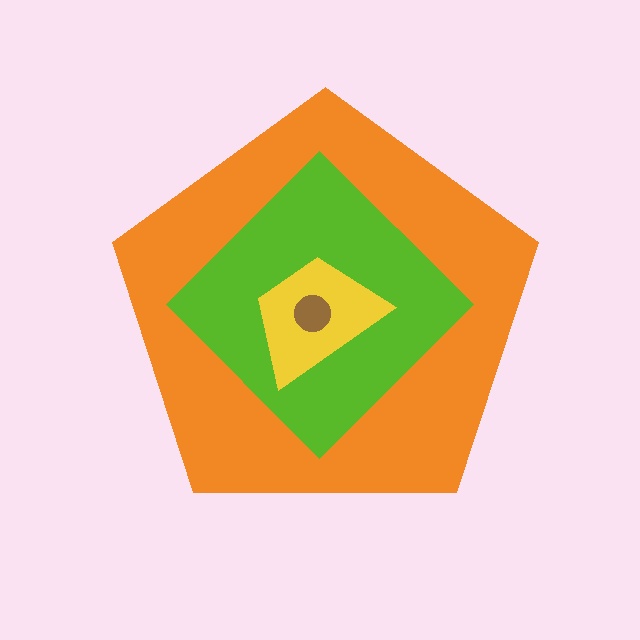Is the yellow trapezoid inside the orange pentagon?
Yes.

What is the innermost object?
The brown circle.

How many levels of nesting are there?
4.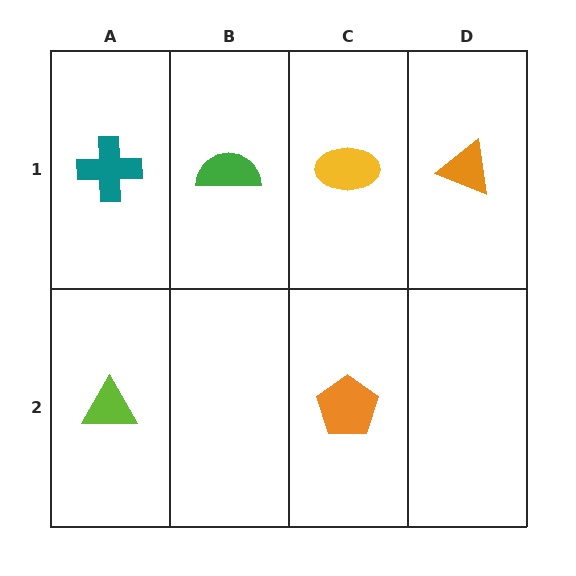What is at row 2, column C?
An orange pentagon.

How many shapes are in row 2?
2 shapes.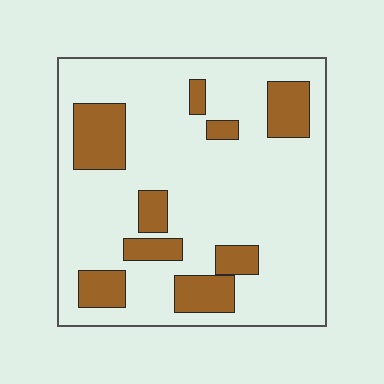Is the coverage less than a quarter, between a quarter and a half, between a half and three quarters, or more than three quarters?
Less than a quarter.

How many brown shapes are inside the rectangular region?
9.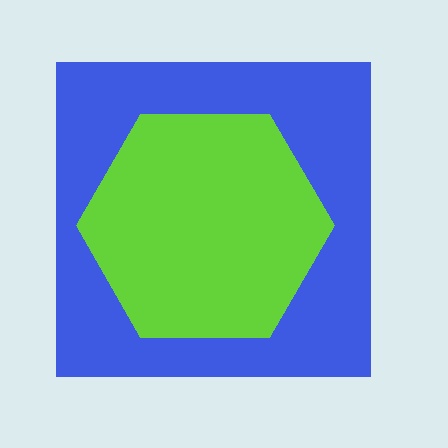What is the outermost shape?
The blue square.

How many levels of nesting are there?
2.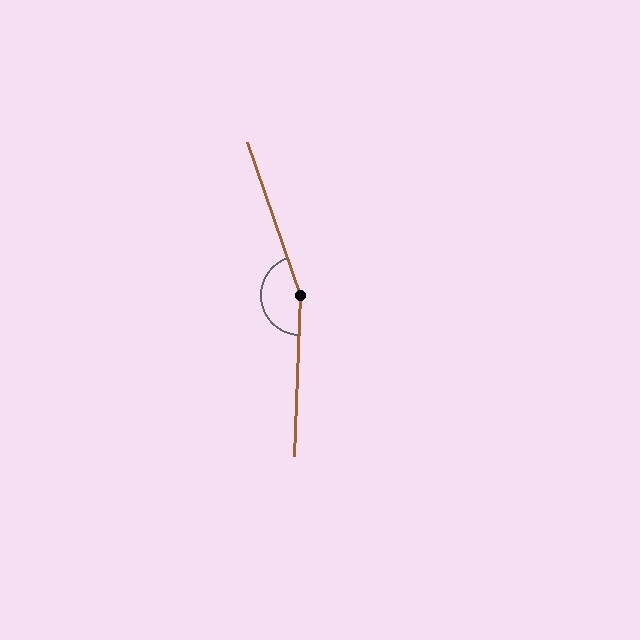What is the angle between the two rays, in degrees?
Approximately 158 degrees.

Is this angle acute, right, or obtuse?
It is obtuse.